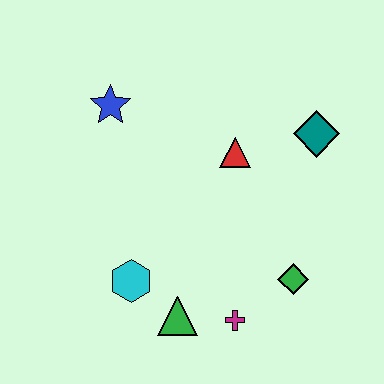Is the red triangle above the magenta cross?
Yes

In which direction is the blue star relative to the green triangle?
The blue star is above the green triangle.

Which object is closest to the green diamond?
The magenta cross is closest to the green diamond.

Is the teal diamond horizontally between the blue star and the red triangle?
No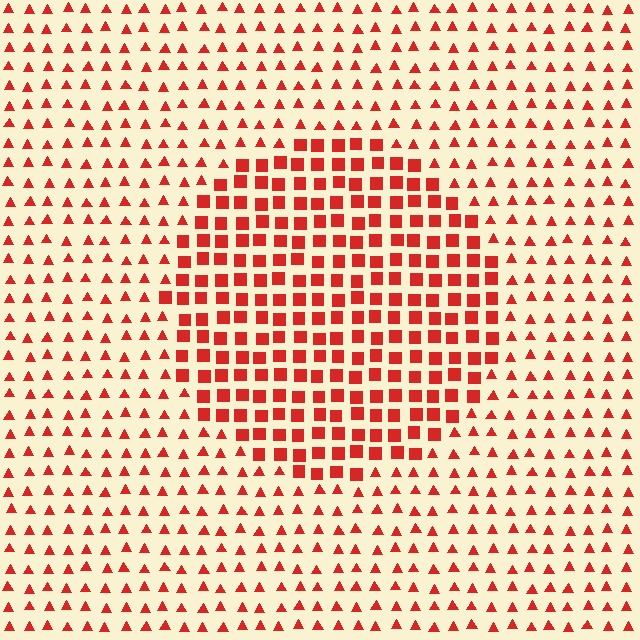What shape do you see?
I see a circle.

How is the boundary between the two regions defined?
The boundary is defined by a change in element shape: squares inside vs. triangles outside. All elements share the same color and spacing.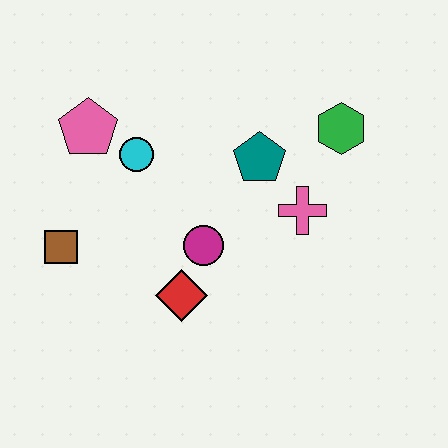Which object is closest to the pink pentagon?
The cyan circle is closest to the pink pentagon.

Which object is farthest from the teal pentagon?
The brown square is farthest from the teal pentagon.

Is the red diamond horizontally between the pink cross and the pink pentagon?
Yes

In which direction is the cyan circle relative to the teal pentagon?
The cyan circle is to the left of the teal pentagon.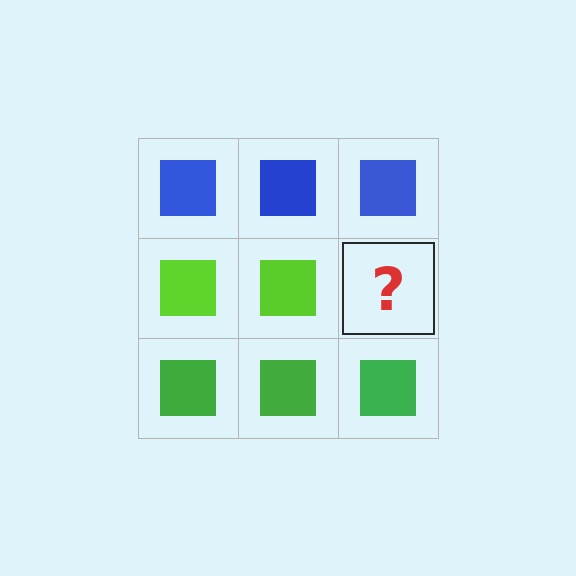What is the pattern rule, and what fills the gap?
The rule is that each row has a consistent color. The gap should be filled with a lime square.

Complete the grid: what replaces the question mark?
The question mark should be replaced with a lime square.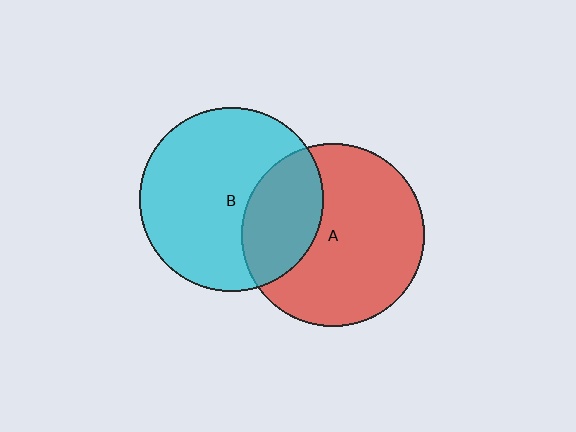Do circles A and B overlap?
Yes.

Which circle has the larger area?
Circle B (cyan).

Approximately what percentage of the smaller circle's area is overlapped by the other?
Approximately 30%.